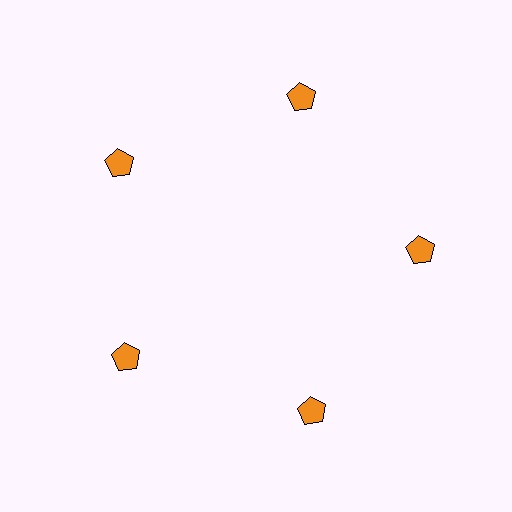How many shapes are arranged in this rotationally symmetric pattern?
There are 5 shapes, arranged in 5 groups of 1.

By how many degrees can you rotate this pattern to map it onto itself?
The pattern maps onto itself every 72 degrees of rotation.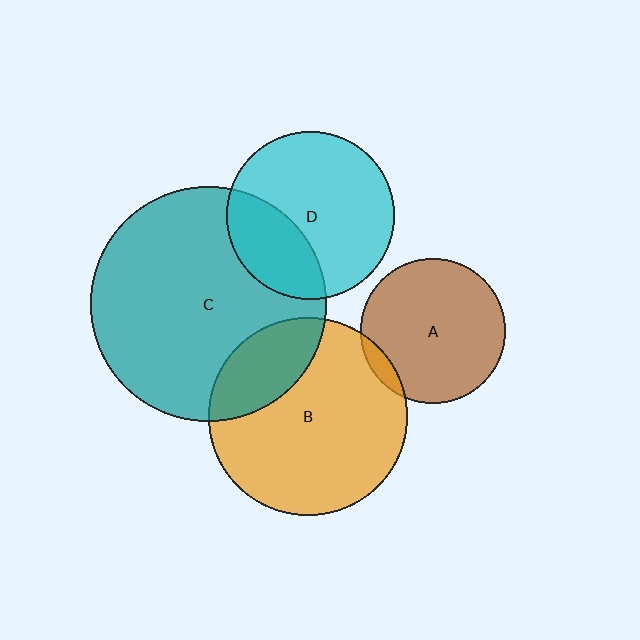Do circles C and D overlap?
Yes.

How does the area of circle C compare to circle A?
Approximately 2.6 times.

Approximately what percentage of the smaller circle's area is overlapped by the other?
Approximately 30%.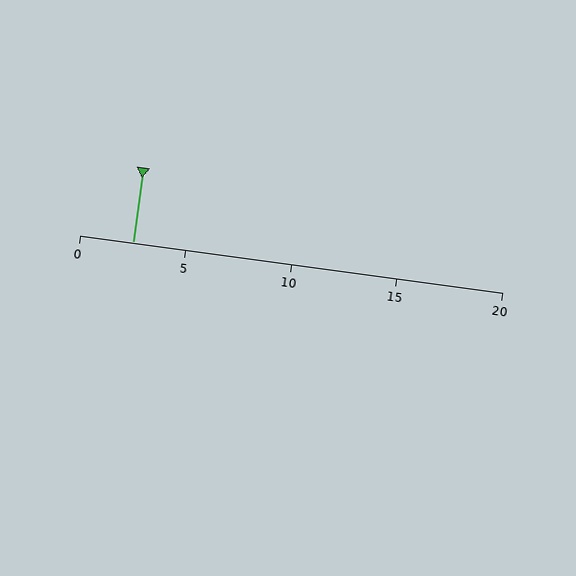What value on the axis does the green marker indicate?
The marker indicates approximately 2.5.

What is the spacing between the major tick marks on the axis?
The major ticks are spaced 5 apart.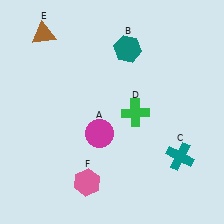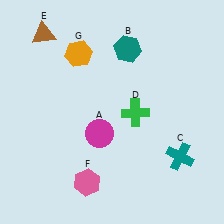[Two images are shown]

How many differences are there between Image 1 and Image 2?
There is 1 difference between the two images.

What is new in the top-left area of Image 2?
An orange hexagon (G) was added in the top-left area of Image 2.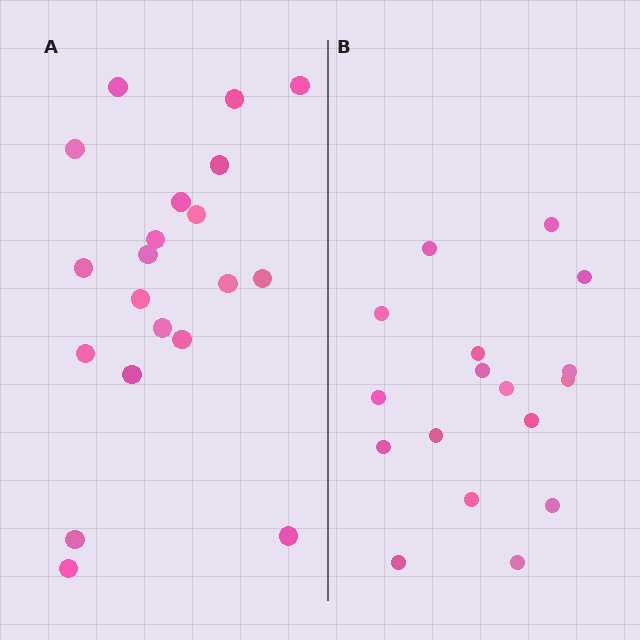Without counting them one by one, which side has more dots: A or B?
Region A (the left region) has more dots.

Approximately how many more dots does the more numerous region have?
Region A has just a few more — roughly 2 or 3 more dots than region B.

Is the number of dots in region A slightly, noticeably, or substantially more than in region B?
Region A has only slightly more — the two regions are fairly close. The ratio is roughly 1.2 to 1.